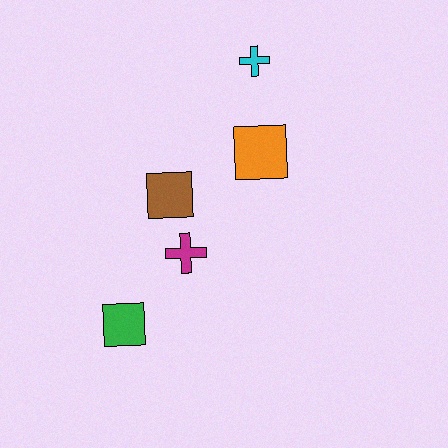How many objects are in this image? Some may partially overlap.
There are 5 objects.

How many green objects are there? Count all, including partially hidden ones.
There is 1 green object.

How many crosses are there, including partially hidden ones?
There are 2 crosses.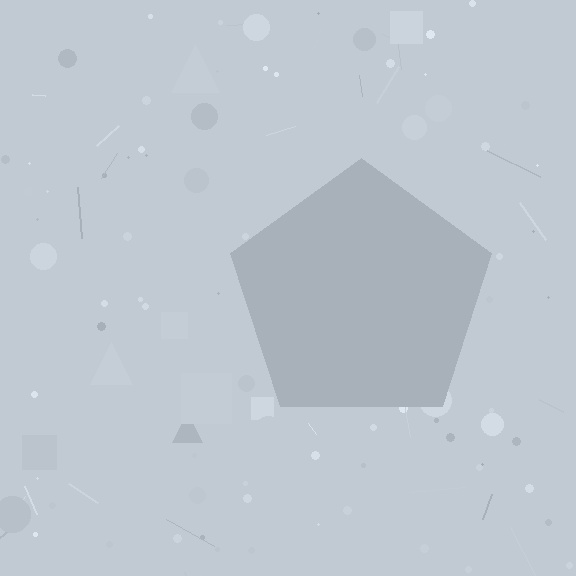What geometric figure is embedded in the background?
A pentagon is embedded in the background.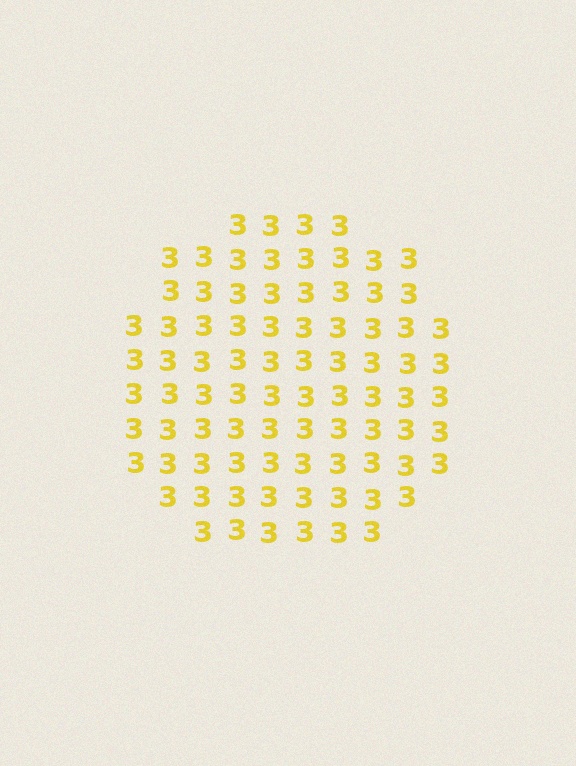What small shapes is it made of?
It is made of small digit 3's.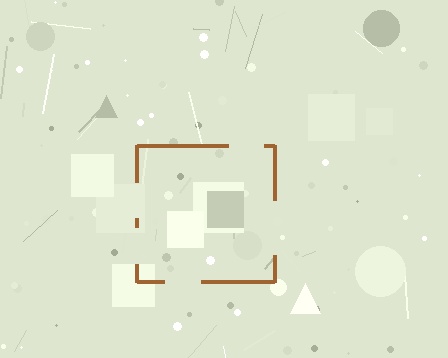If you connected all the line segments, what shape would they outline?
They would outline a square.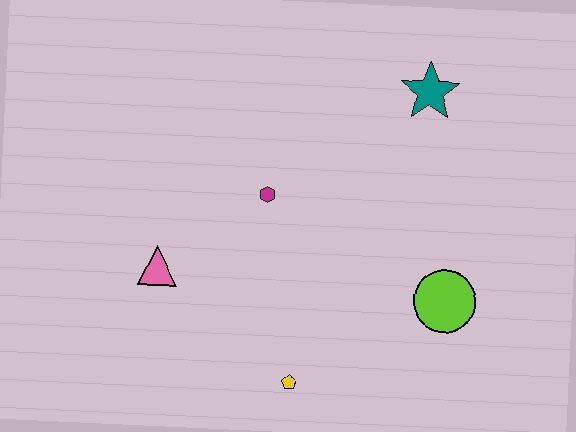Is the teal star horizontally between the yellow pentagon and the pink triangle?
No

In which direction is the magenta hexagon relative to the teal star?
The magenta hexagon is to the left of the teal star.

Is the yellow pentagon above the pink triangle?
No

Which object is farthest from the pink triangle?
The teal star is farthest from the pink triangle.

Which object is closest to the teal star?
The magenta hexagon is closest to the teal star.